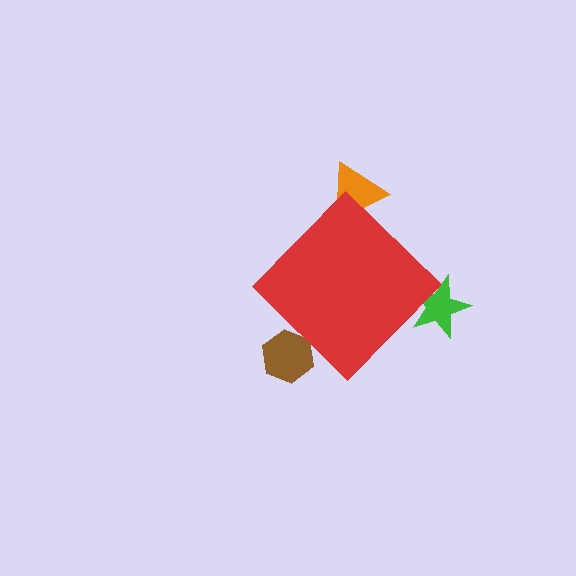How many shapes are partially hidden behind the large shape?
3 shapes are partially hidden.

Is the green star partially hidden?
Yes, the green star is partially hidden behind the red diamond.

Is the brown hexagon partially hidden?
Yes, the brown hexagon is partially hidden behind the red diamond.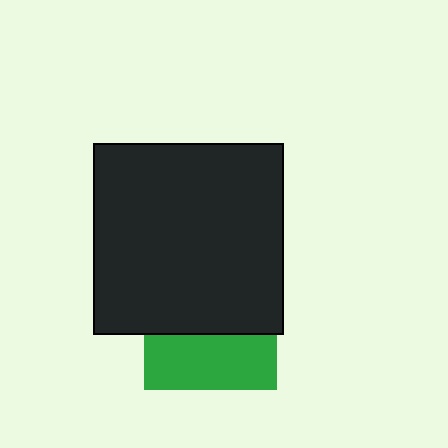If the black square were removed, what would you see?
You would see the complete green square.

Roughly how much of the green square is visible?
A small part of it is visible (roughly 41%).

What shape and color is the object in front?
The object in front is a black square.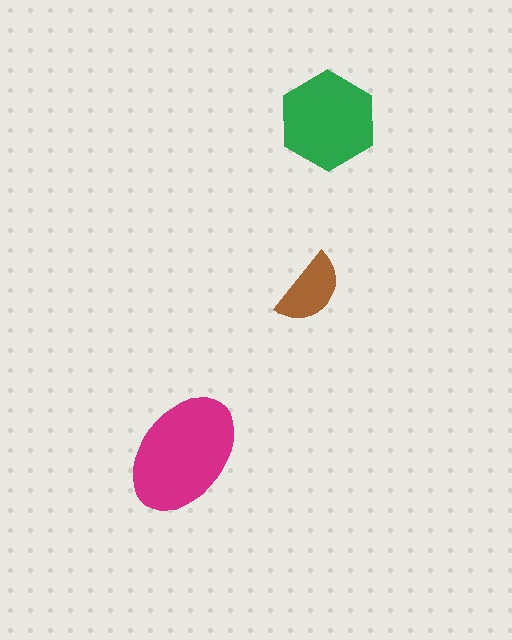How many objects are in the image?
There are 3 objects in the image.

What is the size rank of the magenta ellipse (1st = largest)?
1st.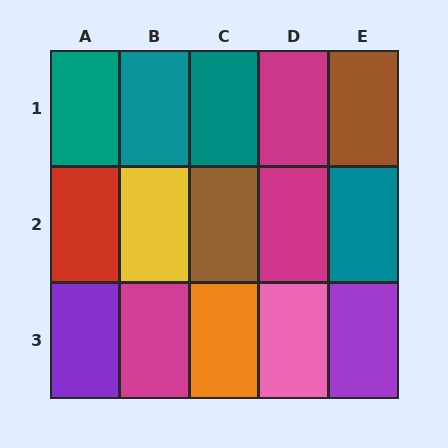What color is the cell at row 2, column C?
Brown.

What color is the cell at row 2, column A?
Red.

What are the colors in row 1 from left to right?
Teal, teal, teal, magenta, brown.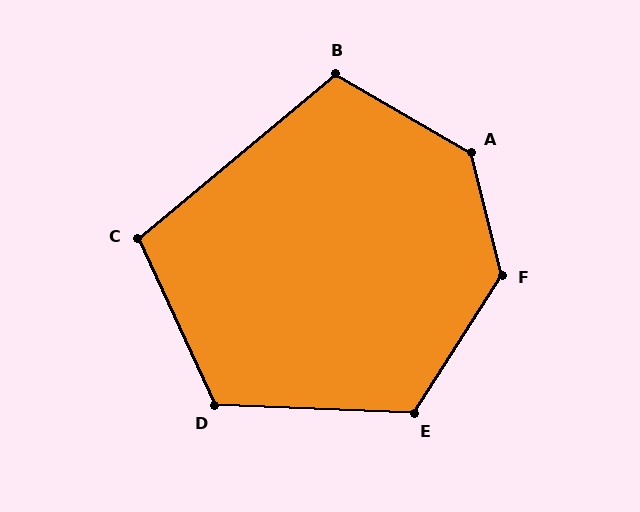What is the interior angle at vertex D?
Approximately 117 degrees (obtuse).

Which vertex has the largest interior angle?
A, at approximately 134 degrees.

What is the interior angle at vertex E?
Approximately 120 degrees (obtuse).